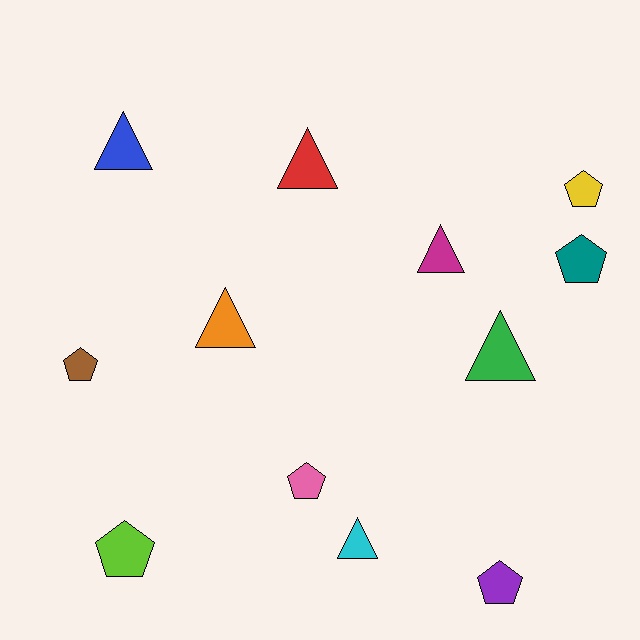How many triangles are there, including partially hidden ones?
There are 6 triangles.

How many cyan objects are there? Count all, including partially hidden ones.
There is 1 cyan object.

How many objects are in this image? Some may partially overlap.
There are 12 objects.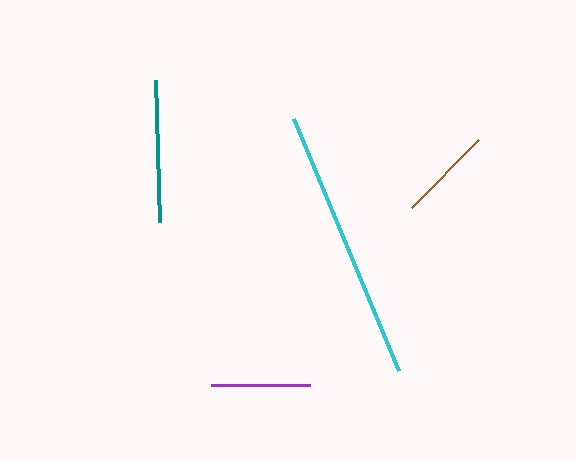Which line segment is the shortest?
The brown line is the shortest at approximately 96 pixels.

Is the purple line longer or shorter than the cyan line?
The cyan line is longer than the purple line.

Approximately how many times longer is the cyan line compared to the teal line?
The cyan line is approximately 1.9 times the length of the teal line.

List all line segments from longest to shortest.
From longest to shortest: cyan, teal, purple, brown.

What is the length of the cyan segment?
The cyan segment is approximately 274 pixels long.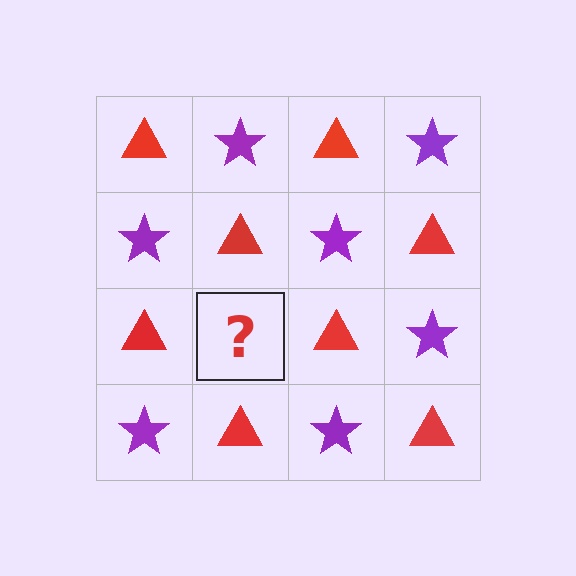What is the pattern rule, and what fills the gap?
The rule is that it alternates red triangle and purple star in a checkerboard pattern. The gap should be filled with a purple star.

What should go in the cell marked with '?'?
The missing cell should contain a purple star.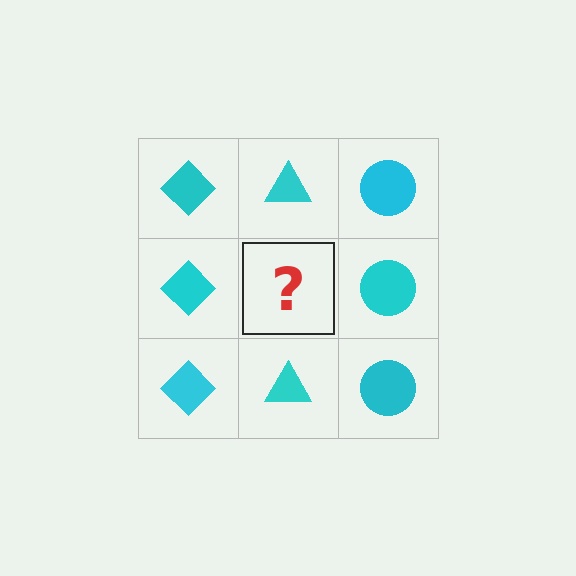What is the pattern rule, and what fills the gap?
The rule is that each column has a consistent shape. The gap should be filled with a cyan triangle.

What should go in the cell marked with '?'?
The missing cell should contain a cyan triangle.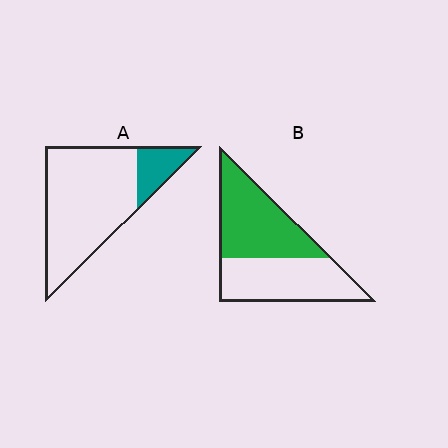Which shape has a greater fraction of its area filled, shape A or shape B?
Shape B.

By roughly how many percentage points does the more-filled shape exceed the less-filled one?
By roughly 35 percentage points (B over A).